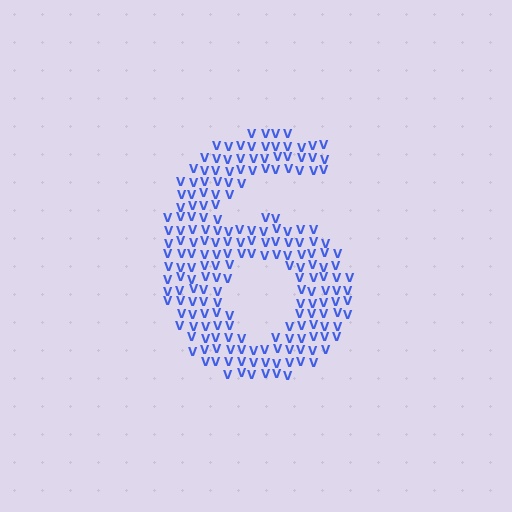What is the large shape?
The large shape is the digit 6.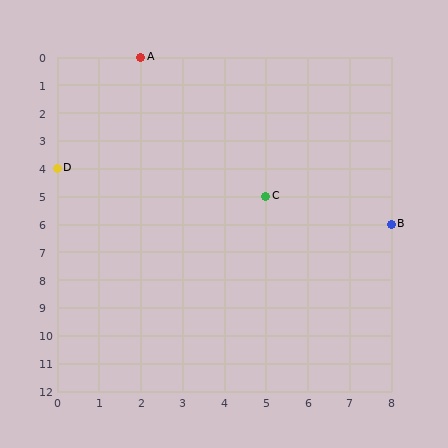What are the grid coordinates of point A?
Point A is at grid coordinates (2, 0).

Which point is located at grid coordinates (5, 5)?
Point C is at (5, 5).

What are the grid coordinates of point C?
Point C is at grid coordinates (5, 5).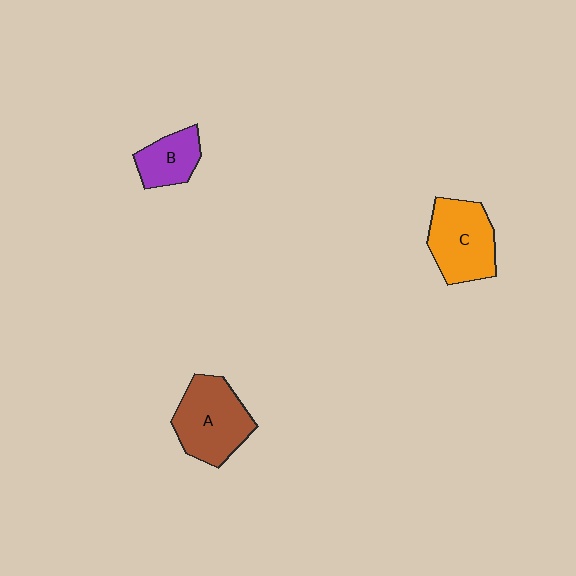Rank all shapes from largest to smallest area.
From largest to smallest: A (brown), C (orange), B (purple).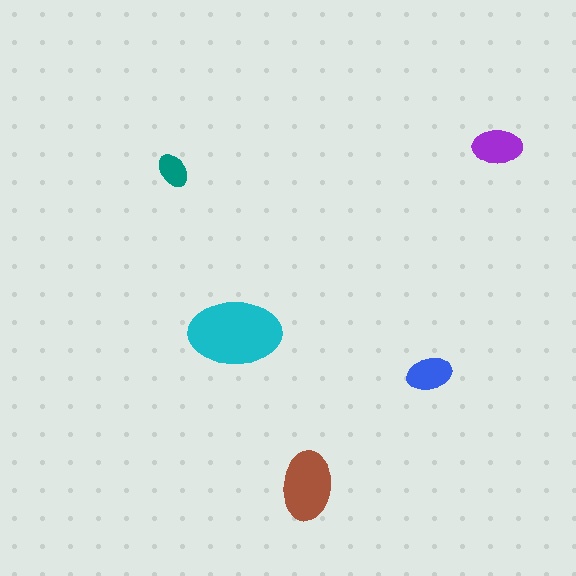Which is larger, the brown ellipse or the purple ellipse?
The brown one.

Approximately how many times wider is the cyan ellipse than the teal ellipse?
About 2.5 times wider.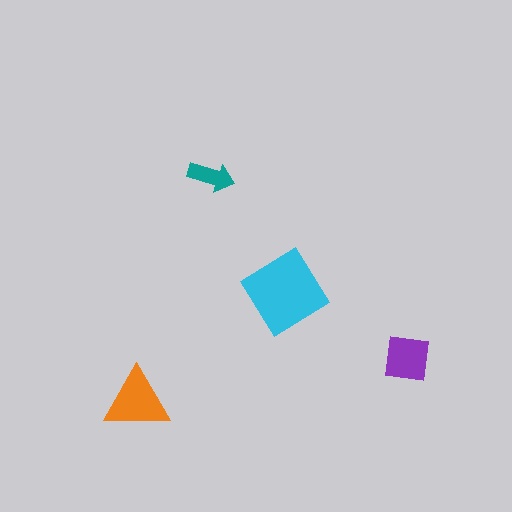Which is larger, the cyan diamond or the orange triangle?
The cyan diamond.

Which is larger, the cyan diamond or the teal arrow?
The cyan diamond.